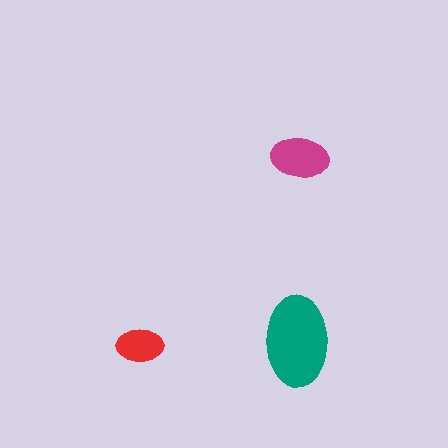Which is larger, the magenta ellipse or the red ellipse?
The magenta one.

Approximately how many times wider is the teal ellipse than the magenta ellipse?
About 1.5 times wider.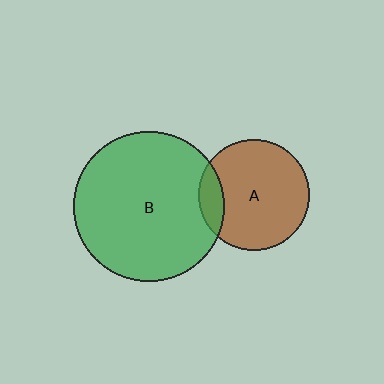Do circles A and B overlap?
Yes.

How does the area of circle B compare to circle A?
Approximately 1.8 times.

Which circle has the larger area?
Circle B (green).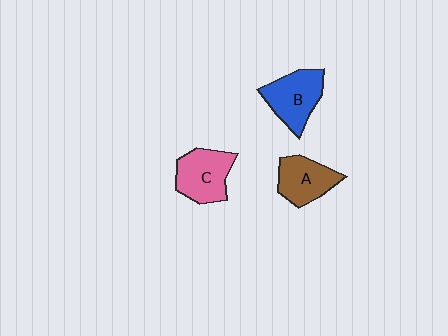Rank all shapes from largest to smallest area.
From largest to smallest: B (blue), C (pink), A (brown).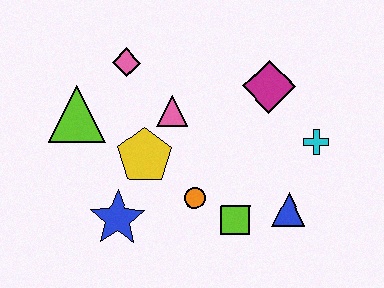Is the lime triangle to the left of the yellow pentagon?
Yes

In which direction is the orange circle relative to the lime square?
The orange circle is to the left of the lime square.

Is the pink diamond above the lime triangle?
Yes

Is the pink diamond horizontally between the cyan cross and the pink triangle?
No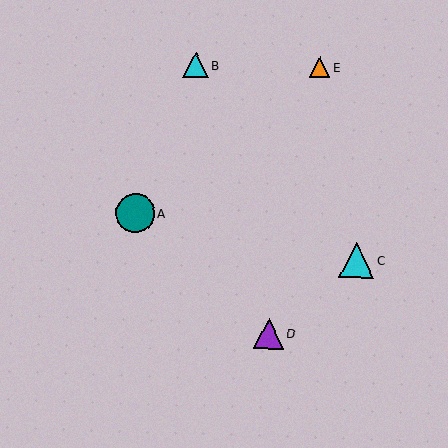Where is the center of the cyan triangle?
The center of the cyan triangle is at (196, 65).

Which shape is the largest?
The teal circle (labeled A) is the largest.